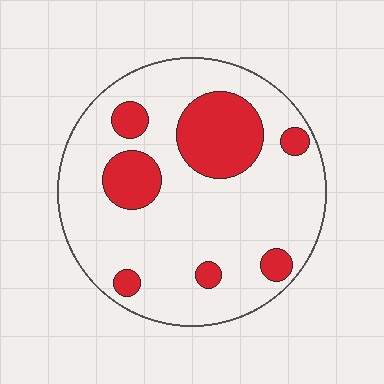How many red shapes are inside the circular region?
7.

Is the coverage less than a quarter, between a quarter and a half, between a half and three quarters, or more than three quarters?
Less than a quarter.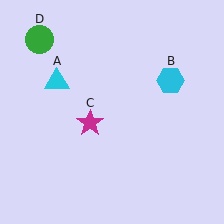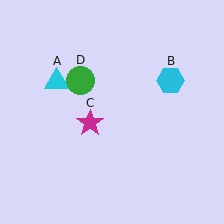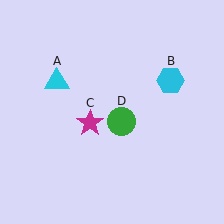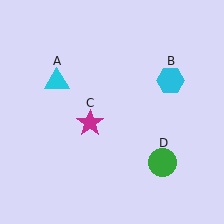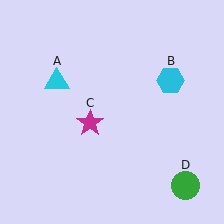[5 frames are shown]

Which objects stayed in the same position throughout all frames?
Cyan triangle (object A) and cyan hexagon (object B) and magenta star (object C) remained stationary.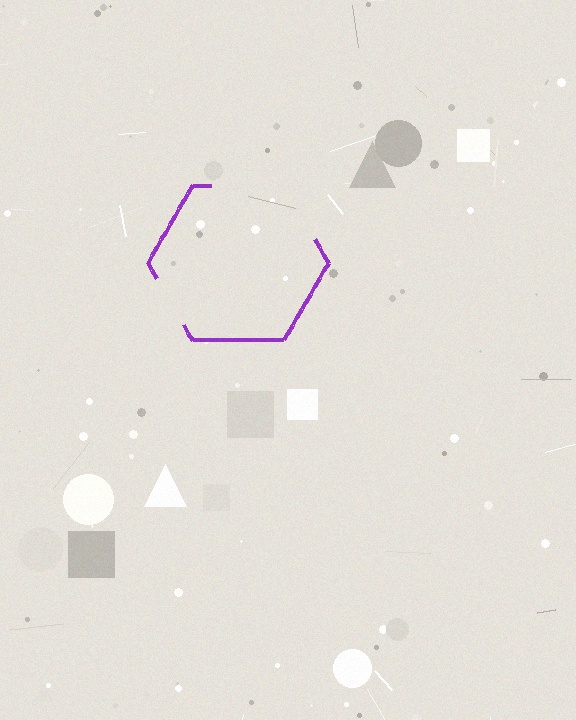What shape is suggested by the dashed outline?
The dashed outline suggests a hexagon.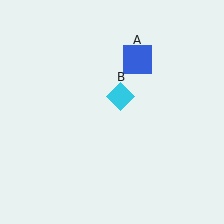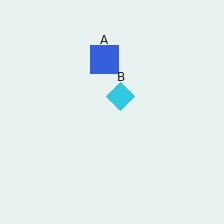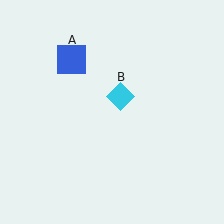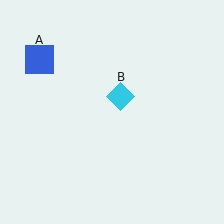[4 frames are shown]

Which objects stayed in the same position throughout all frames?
Cyan diamond (object B) remained stationary.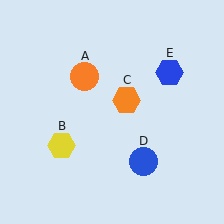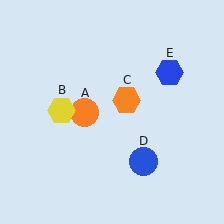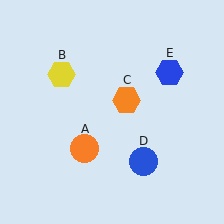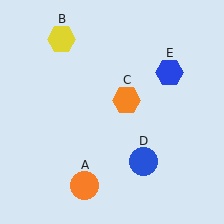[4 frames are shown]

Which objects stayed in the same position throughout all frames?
Orange hexagon (object C) and blue circle (object D) and blue hexagon (object E) remained stationary.